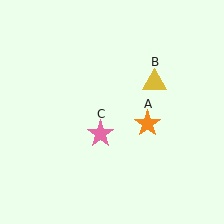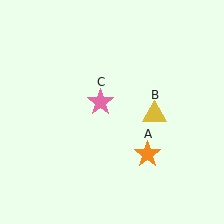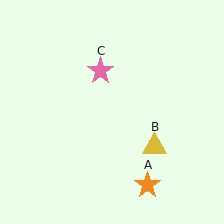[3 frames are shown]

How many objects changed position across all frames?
3 objects changed position: orange star (object A), yellow triangle (object B), pink star (object C).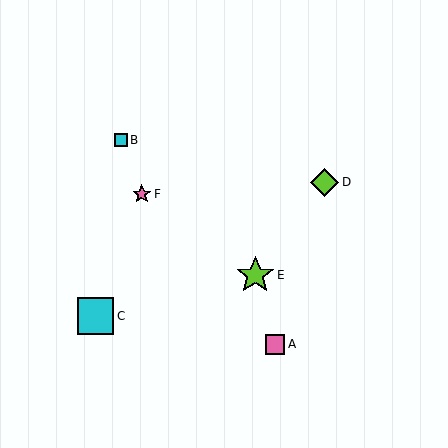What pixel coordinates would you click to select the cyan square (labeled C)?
Click at (96, 316) to select the cyan square C.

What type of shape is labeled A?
Shape A is a pink square.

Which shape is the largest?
The lime star (labeled E) is the largest.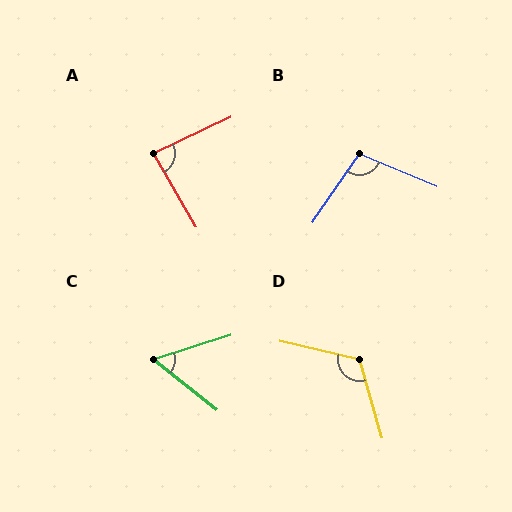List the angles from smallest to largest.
C (56°), A (85°), B (101°), D (119°).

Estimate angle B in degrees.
Approximately 101 degrees.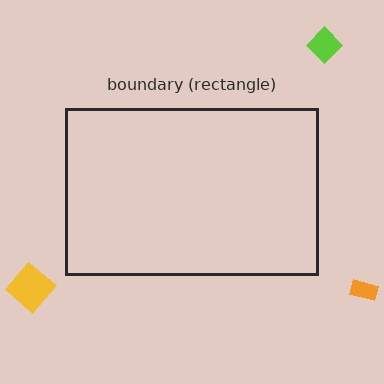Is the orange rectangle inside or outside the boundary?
Outside.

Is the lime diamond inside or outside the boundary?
Outside.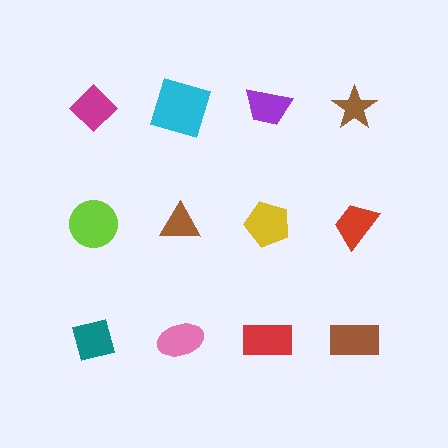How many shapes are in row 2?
4 shapes.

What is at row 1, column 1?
A magenta diamond.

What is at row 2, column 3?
A yellow pentagon.